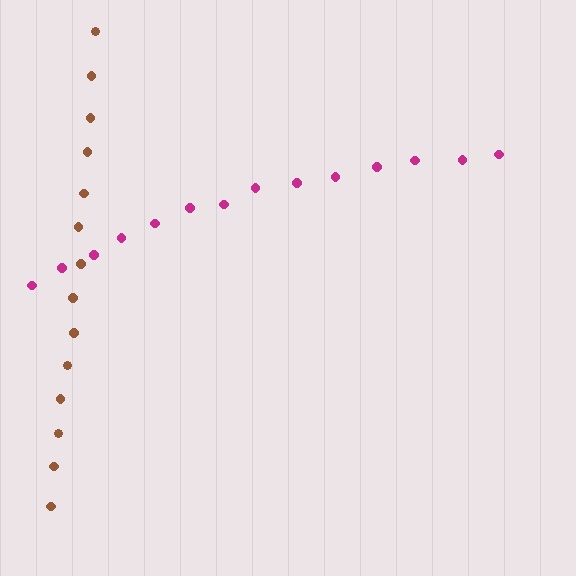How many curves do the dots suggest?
There are 2 distinct paths.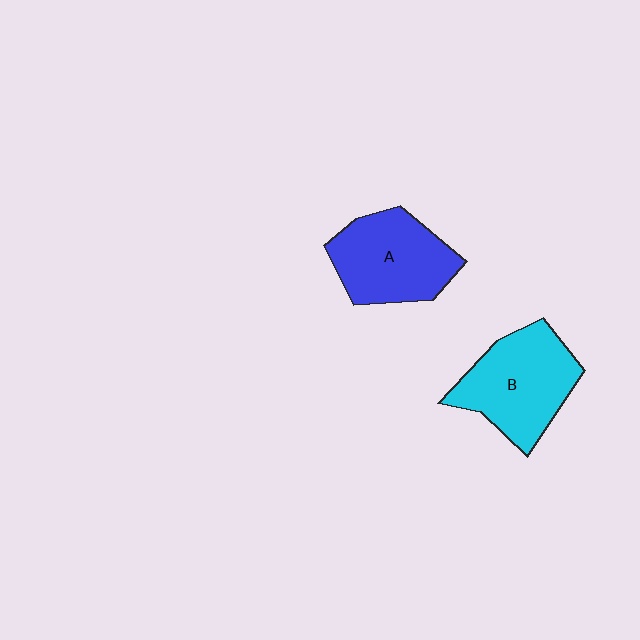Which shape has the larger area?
Shape B (cyan).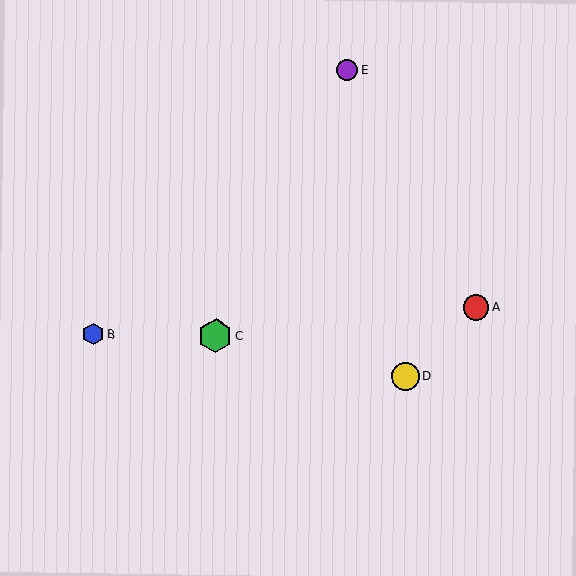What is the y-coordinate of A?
Object A is at y≈307.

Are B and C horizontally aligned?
Yes, both are at y≈334.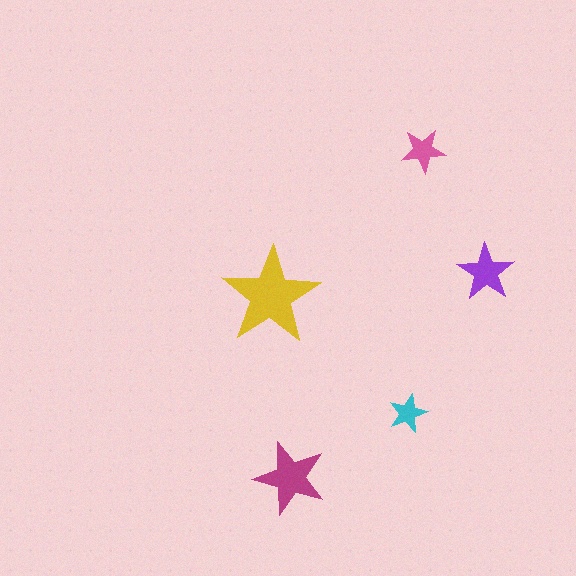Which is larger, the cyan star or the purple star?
The purple one.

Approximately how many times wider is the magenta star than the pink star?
About 1.5 times wider.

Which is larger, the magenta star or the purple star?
The magenta one.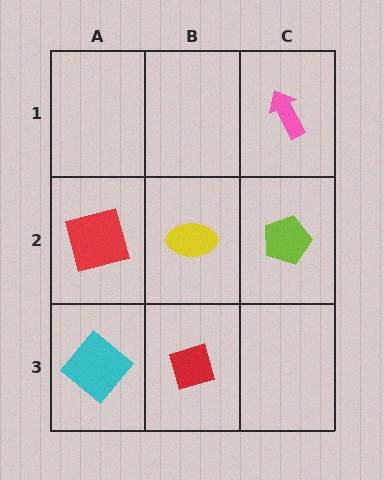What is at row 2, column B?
A yellow ellipse.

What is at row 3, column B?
A red diamond.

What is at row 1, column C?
A pink arrow.